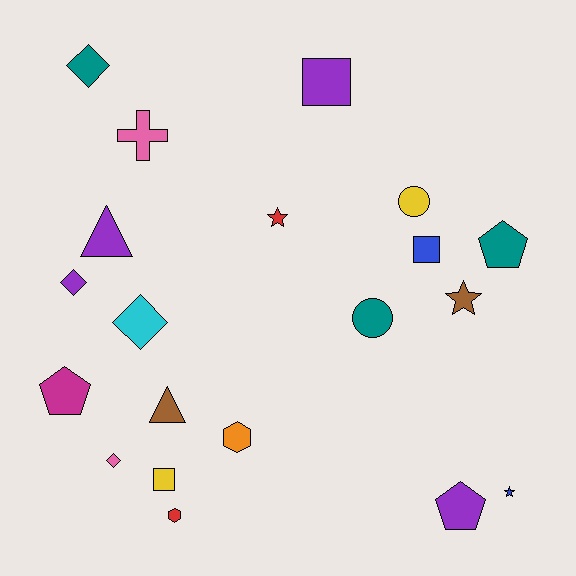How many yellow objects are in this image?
There are 2 yellow objects.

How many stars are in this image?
There are 3 stars.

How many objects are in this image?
There are 20 objects.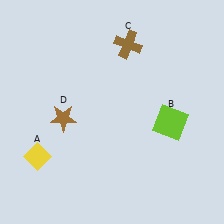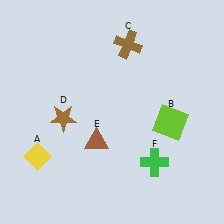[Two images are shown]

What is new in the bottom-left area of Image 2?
A brown triangle (E) was added in the bottom-left area of Image 2.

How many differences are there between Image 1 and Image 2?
There are 2 differences between the two images.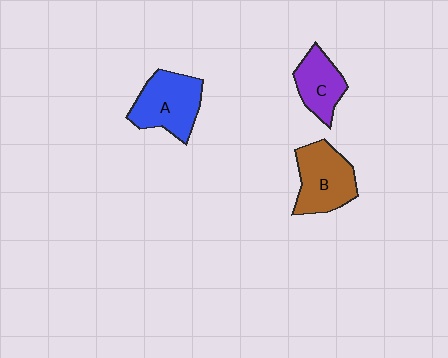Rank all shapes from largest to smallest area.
From largest to smallest: A (blue), B (brown), C (purple).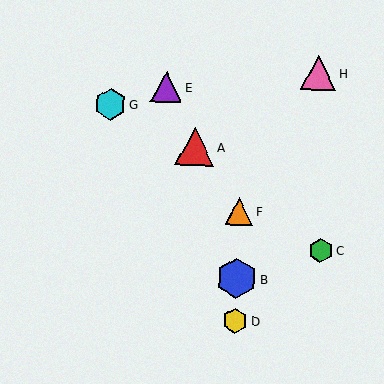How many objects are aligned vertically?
3 objects (B, D, F) are aligned vertically.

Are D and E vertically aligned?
No, D is at x≈235 and E is at x≈166.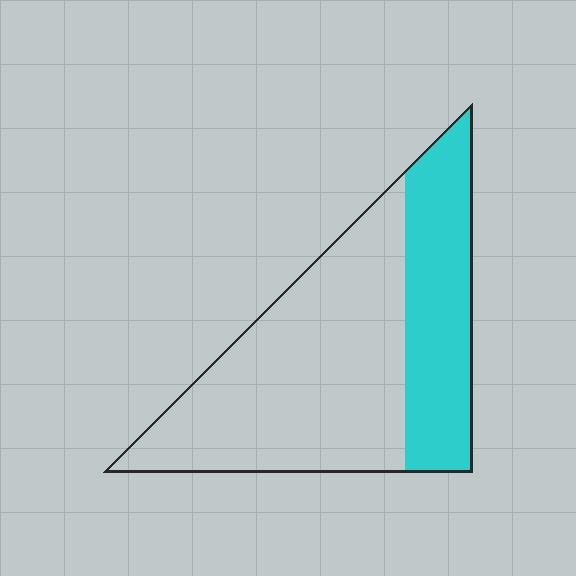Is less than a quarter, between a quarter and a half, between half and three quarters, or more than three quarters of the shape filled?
Between a quarter and a half.